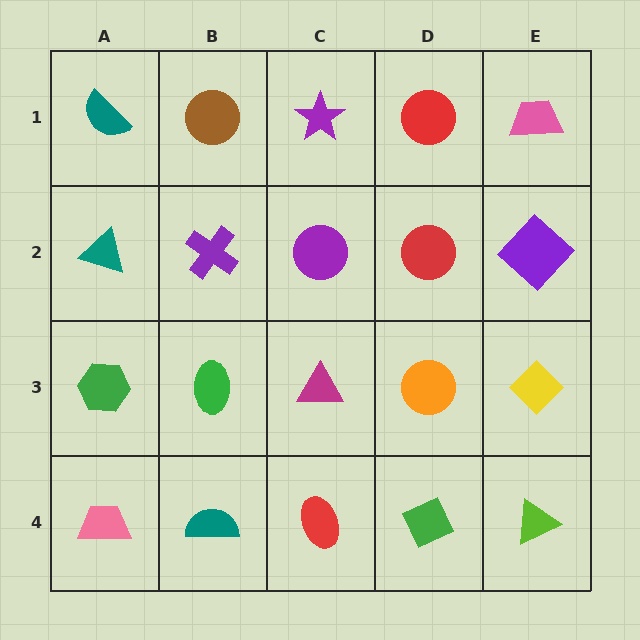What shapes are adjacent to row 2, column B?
A brown circle (row 1, column B), a green ellipse (row 3, column B), a teal triangle (row 2, column A), a purple circle (row 2, column C).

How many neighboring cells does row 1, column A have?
2.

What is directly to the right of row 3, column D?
A yellow diamond.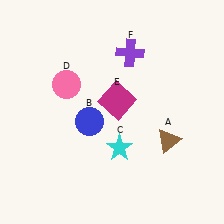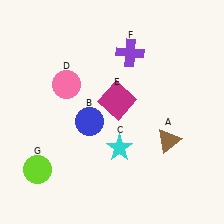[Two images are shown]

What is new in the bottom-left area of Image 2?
A lime circle (G) was added in the bottom-left area of Image 2.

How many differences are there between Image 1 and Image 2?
There is 1 difference between the two images.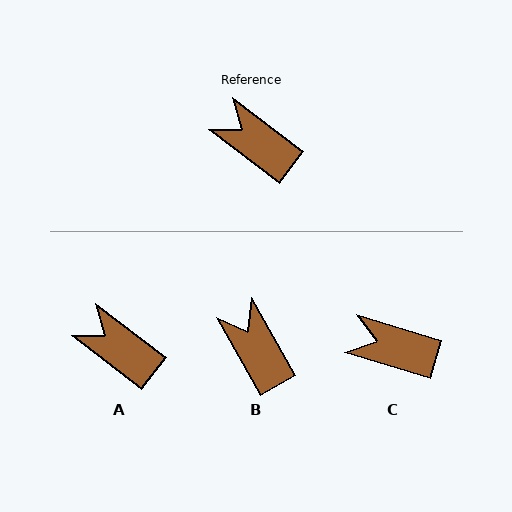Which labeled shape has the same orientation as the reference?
A.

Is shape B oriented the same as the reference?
No, it is off by about 23 degrees.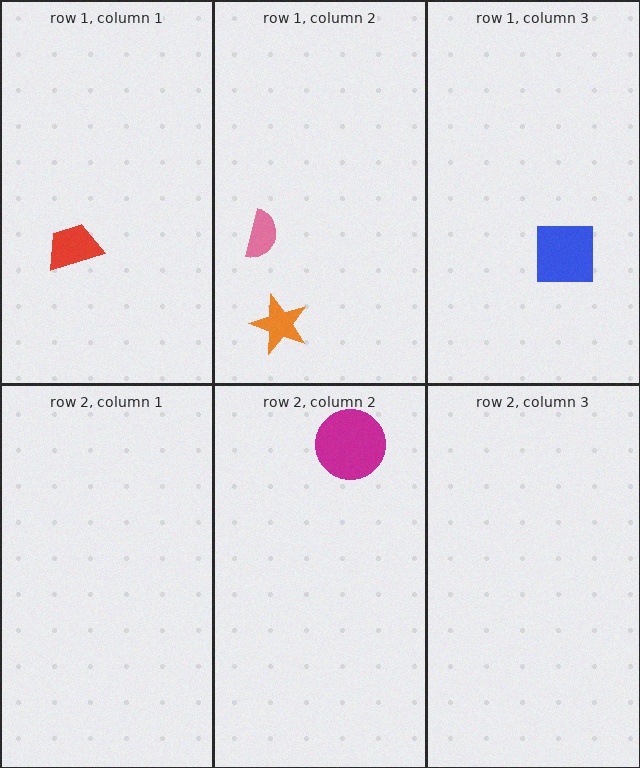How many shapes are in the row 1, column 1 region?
1.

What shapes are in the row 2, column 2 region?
The magenta circle.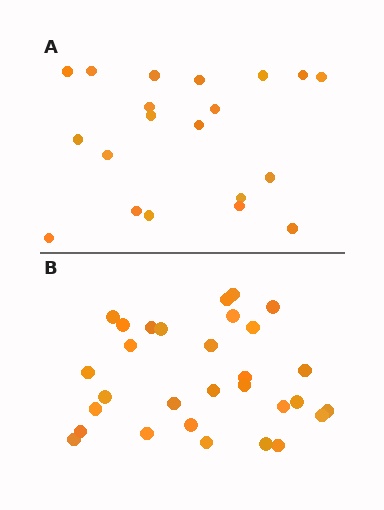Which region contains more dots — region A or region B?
Region B (the bottom region) has more dots.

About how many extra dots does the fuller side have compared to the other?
Region B has roughly 10 or so more dots than region A.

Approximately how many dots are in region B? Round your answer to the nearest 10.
About 30 dots.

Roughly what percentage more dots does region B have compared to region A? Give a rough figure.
About 50% more.